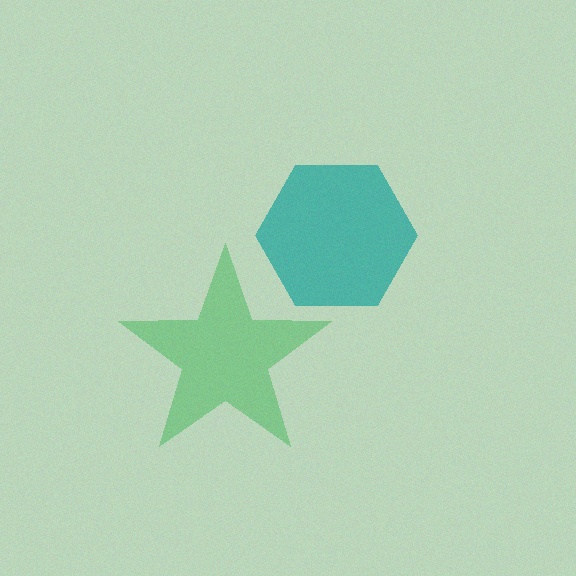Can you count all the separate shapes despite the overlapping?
Yes, there are 2 separate shapes.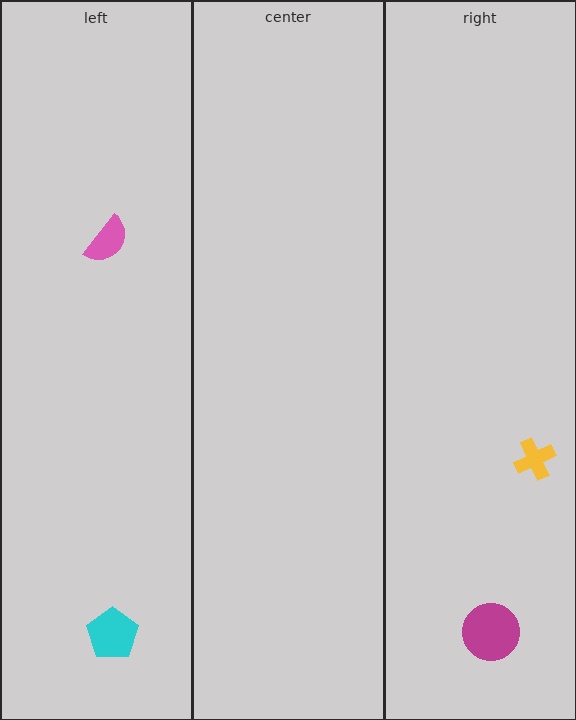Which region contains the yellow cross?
The right region.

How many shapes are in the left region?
2.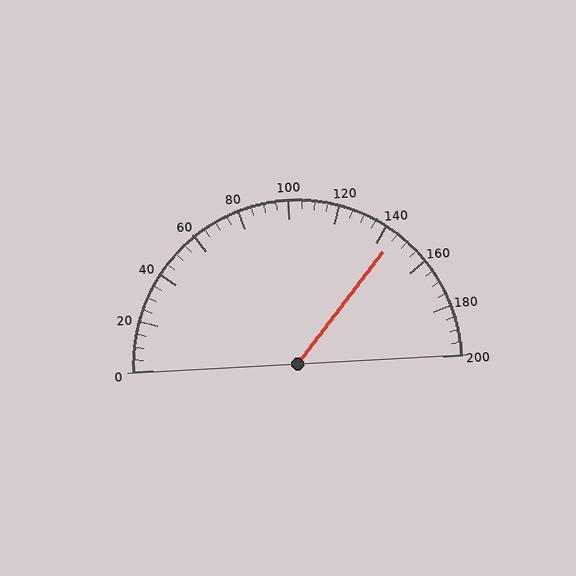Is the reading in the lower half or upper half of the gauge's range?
The reading is in the upper half of the range (0 to 200).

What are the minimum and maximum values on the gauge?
The gauge ranges from 0 to 200.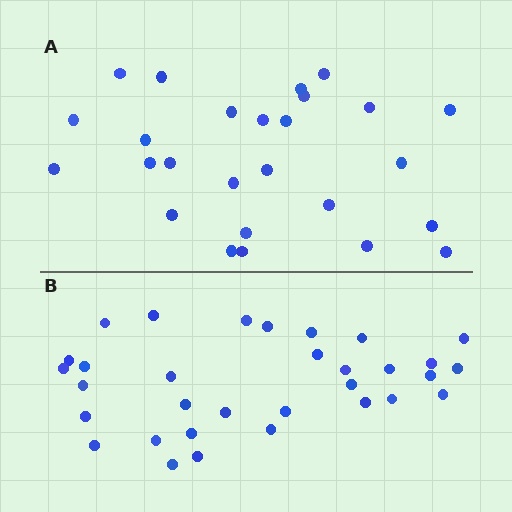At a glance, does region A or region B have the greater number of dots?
Region B (the bottom region) has more dots.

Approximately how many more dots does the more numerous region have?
Region B has about 6 more dots than region A.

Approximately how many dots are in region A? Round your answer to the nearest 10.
About 30 dots. (The exact count is 26, which rounds to 30.)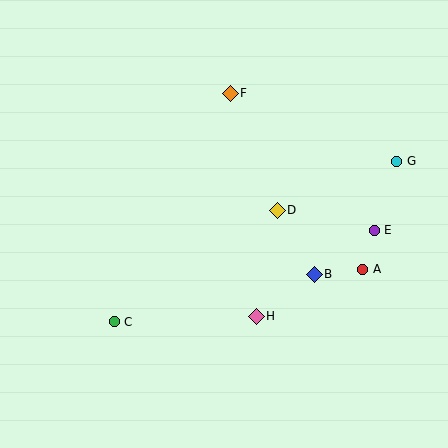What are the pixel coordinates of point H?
Point H is at (256, 316).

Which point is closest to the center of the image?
Point D at (277, 210) is closest to the center.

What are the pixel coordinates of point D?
Point D is at (277, 210).